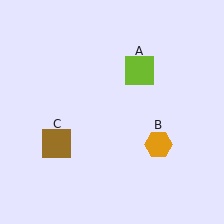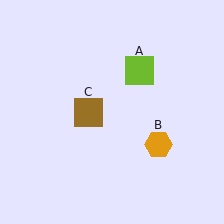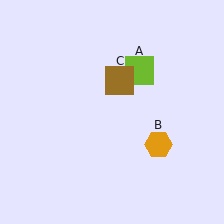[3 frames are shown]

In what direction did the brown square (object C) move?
The brown square (object C) moved up and to the right.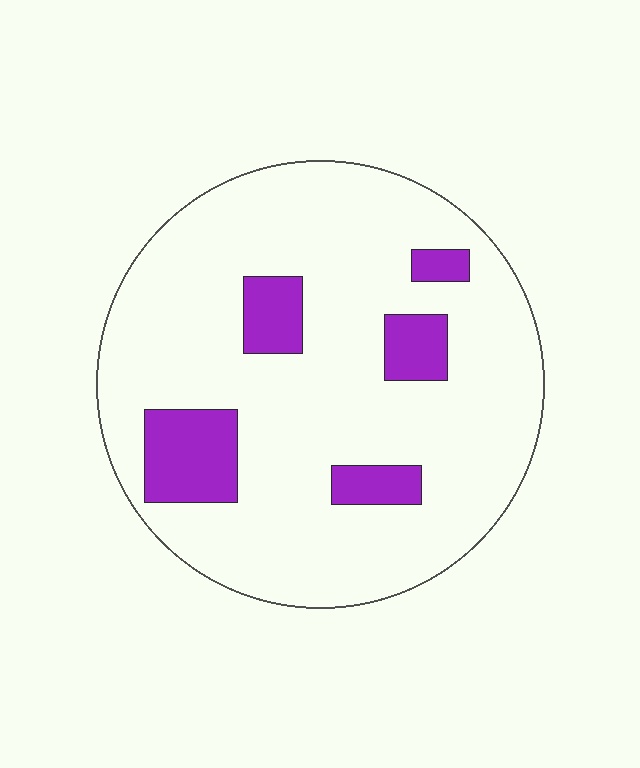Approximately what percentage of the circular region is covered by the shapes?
Approximately 15%.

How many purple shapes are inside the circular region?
5.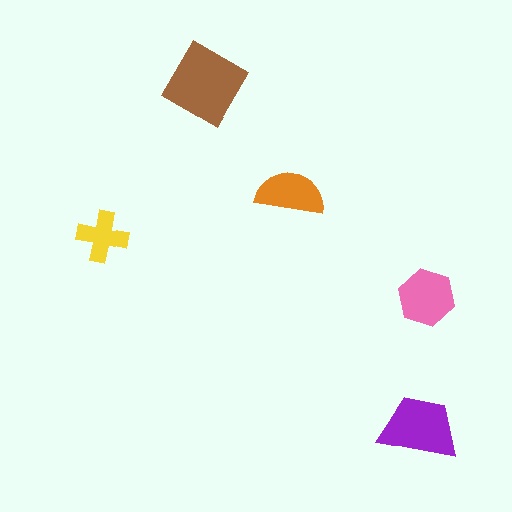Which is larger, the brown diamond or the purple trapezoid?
The brown diamond.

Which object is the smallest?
The yellow cross.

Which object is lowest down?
The purple trapezoid is bottommost.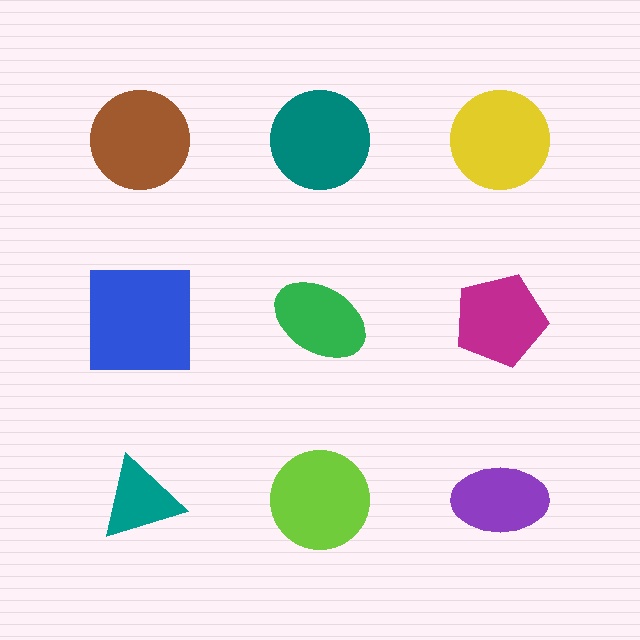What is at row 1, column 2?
A teal circle.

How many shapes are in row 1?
3 shapes.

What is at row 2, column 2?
A green ellipse.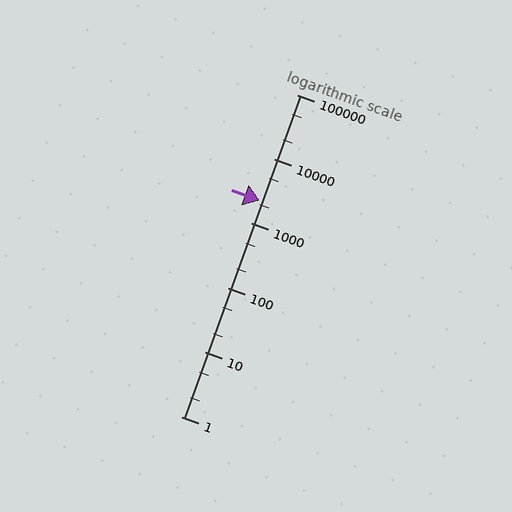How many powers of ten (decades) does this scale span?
The scale spans 5 decades, from 1 to 100000.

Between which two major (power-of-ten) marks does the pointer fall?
The pointer is between 1000 and 10000.